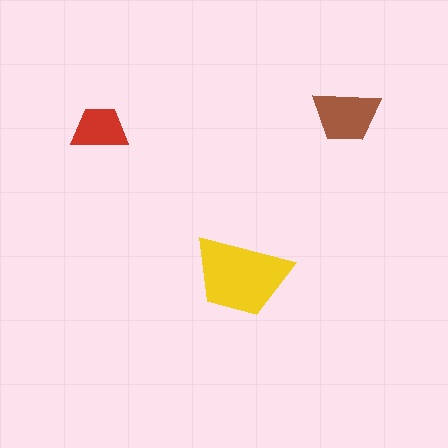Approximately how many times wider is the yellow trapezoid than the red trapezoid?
About 1.5 times wider.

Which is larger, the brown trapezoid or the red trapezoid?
The brown one.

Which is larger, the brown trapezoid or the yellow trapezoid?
The yellow one.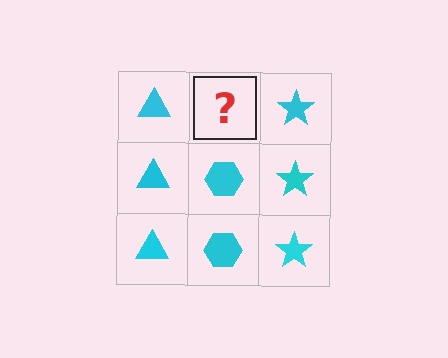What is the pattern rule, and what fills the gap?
The rule is that each column has a consistent shape. The gap should be filled with a cyan hexagon.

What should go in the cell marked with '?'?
The missing cell should contain a cyan hexagon.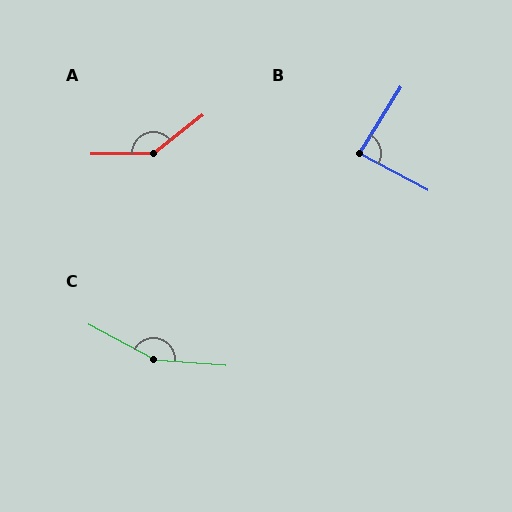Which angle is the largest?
C, at approximately 156 degrees.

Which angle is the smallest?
B, at approximately 86 degrees.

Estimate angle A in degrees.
Approximately 143 degrees.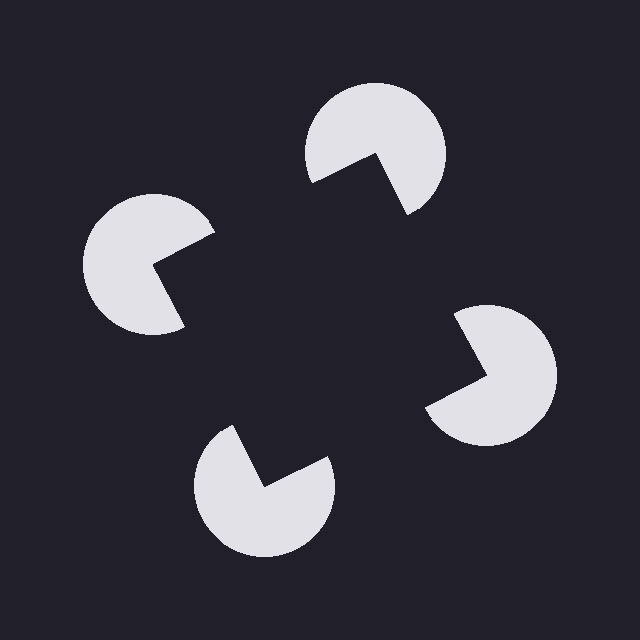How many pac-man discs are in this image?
There are 4 — one at each vertex of the illusory square.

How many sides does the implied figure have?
4 sides.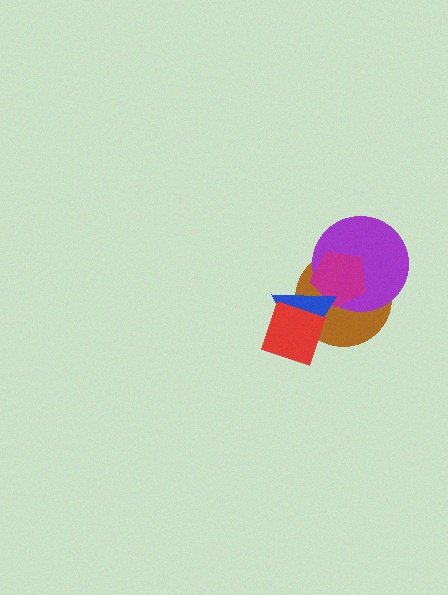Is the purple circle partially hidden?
Yes, it is partially covered by another shape.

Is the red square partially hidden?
No, no other shape covers it.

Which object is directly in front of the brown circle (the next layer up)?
The purple circle is directly in front of the brown circle.